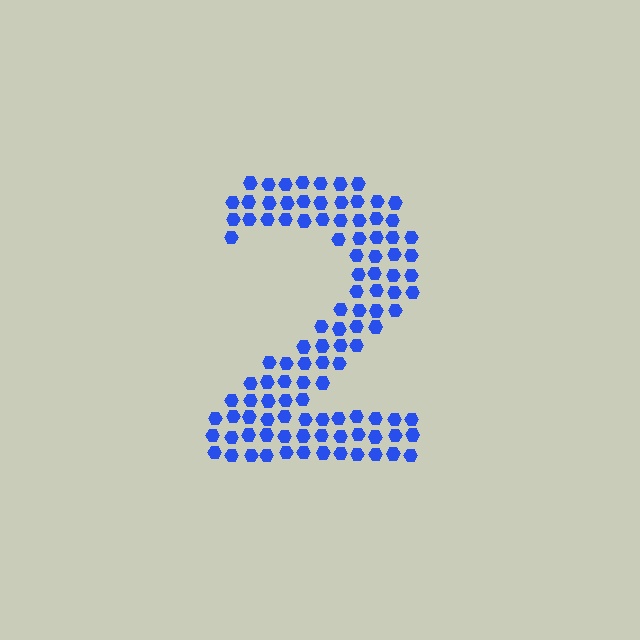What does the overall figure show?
The overall figure shows the digit 2.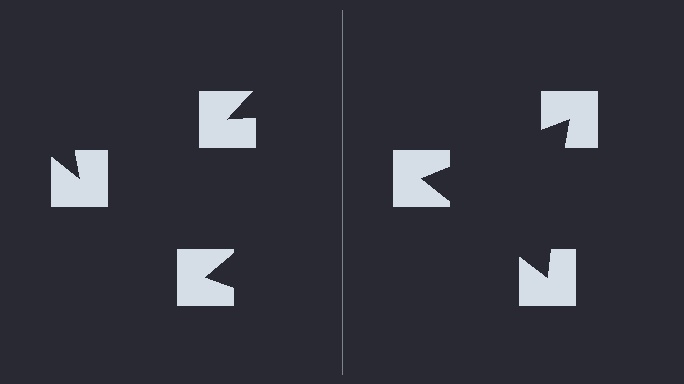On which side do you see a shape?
An illusory triangle appears on the right side. On the left side the wedge cuts are rotated, so no coherent shape forms.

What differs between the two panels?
The notched squares are positioned identically on both sides; only the wedge orientations differ. On the right they align to a triangle; on the left they are misaligned.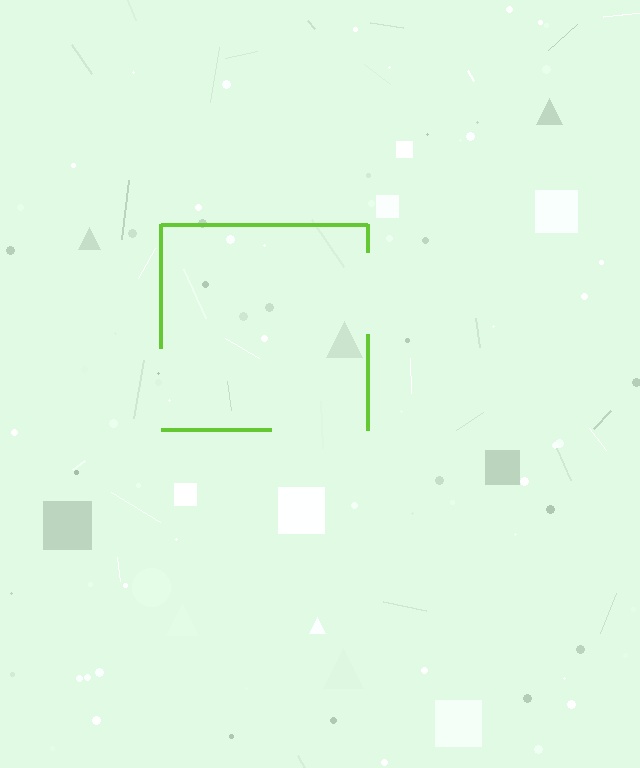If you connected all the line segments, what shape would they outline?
They would outline a square.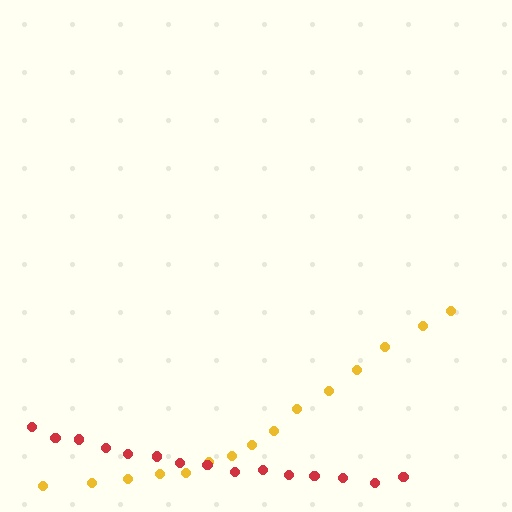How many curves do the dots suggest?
There are 2 distinct paths.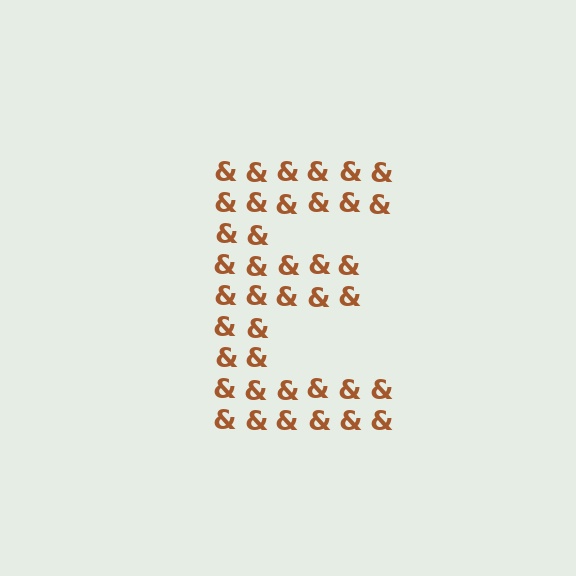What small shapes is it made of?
It is made of small ampersands.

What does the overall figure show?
The overall figure shows the letter E.